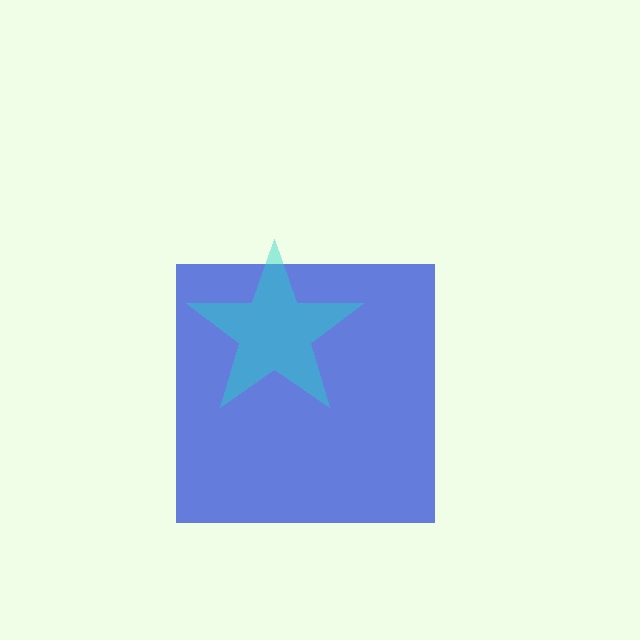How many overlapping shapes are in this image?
There are 2 overlapping shapes in the image.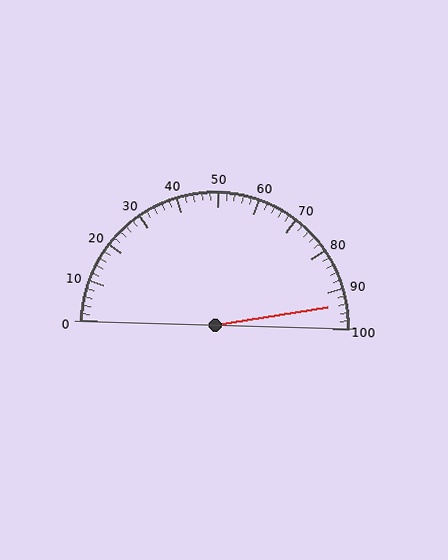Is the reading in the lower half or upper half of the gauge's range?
The reading is in the upper half of the range (0 to 100).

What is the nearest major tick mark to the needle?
The nearest major tick mark is 90.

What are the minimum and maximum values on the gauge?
The gauge ranges from 0 to 100.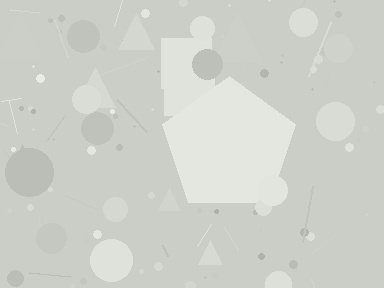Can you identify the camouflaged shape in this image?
The camouflaged shape is a pentagon.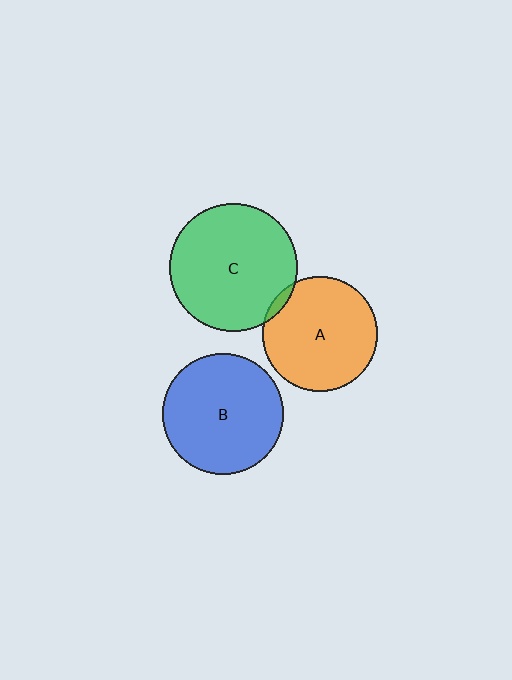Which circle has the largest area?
Circle C (green).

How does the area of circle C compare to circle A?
Approximately 1.2 times.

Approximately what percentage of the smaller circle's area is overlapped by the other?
Approximately 5%.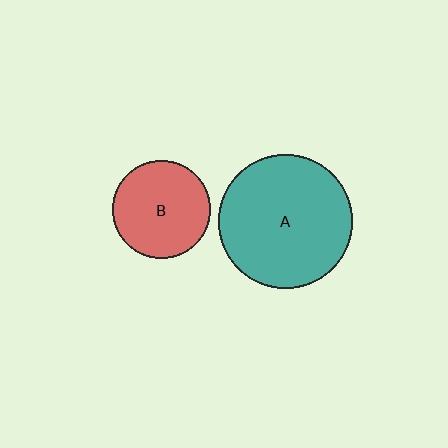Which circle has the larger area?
Circle A (teal).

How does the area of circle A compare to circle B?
Approximately 1.9 times.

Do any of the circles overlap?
No, none of the circles overlap.